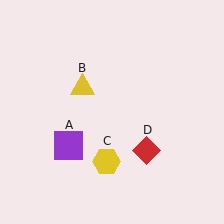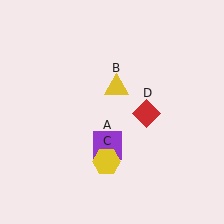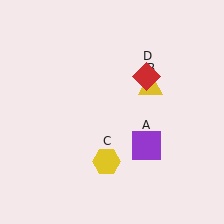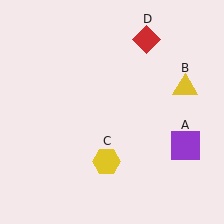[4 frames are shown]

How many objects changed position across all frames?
3 objects changed position: purple square (object A), yellow triangle (object B), red diamond (object D).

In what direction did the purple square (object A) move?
The purple square (object A) moved right.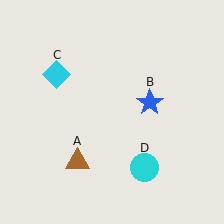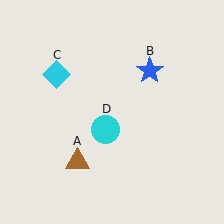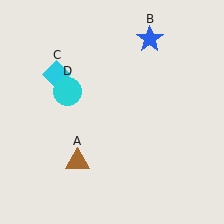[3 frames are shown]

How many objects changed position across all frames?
2 objects changed position: blue star (object B), cyan circle (object D).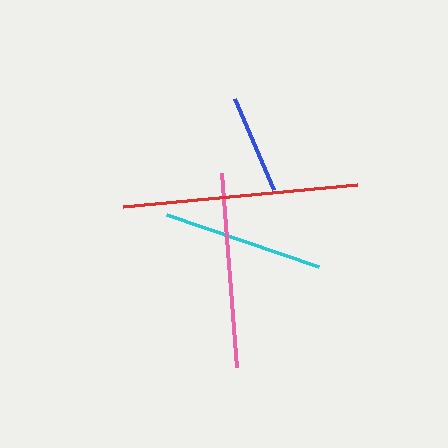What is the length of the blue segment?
The blue segment is approximately 99 pixels long.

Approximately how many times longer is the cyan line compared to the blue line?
The cyan line is approximately 1.6 times the length of the blue line.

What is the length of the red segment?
The red segment is approximately 235 pixels long.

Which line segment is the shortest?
The blue line is the shortest at approximately 99 pixels.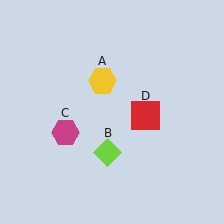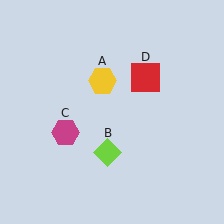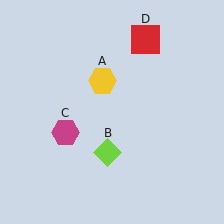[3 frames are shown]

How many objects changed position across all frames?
1 object changed position: red square (object D).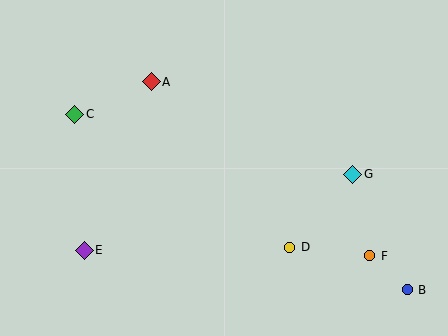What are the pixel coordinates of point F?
Point F is at (370, 256).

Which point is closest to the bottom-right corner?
Point B is closest to the bottom-right corner.